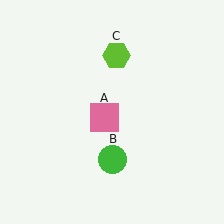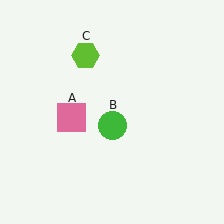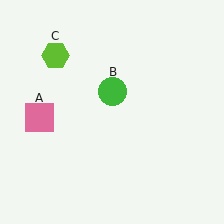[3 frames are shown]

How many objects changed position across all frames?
3 objects changed position: pink square (object A), green circle (object B), lime hexagon (object C).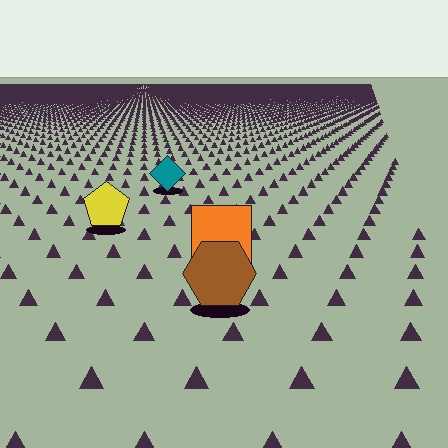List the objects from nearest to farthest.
From nearest to farthest: the brown hexagon, the orange square, the yellow pentagon, the teal diamond.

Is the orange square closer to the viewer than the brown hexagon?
No. The brown hexagon is closer — you can tell from the texture gradient: the ground texture is coarser near it.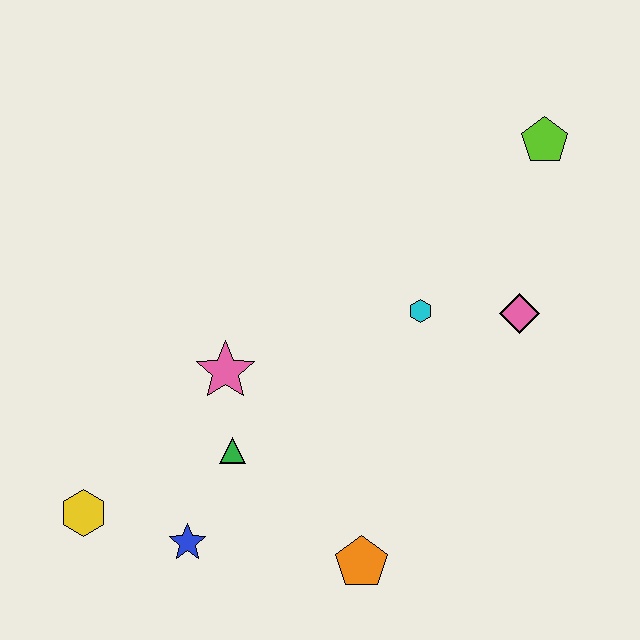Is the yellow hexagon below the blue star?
No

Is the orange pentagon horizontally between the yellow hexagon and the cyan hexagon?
Yes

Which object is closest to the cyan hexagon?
The pink diamond is closest to the cyan hexagon.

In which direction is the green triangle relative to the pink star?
The green triangle is below the pink star.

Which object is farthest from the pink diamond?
The yellow hexagon is farthest from the pink diamond.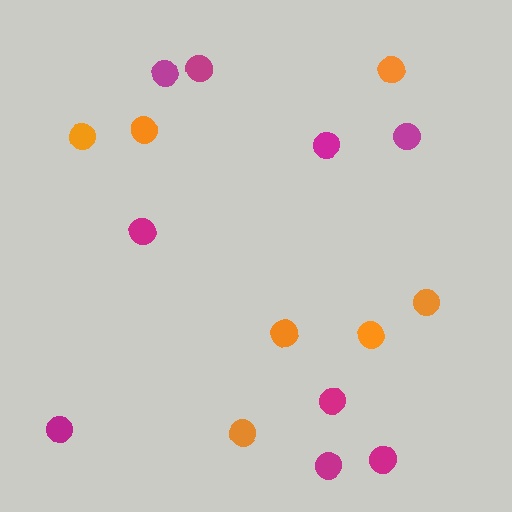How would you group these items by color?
There are 2 groups: one group of magenta circles (9) and one group of orange circles (7).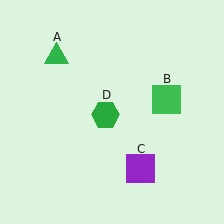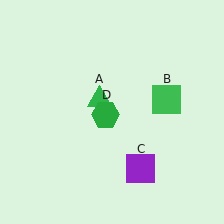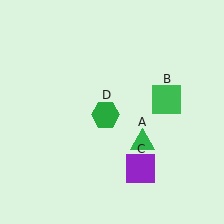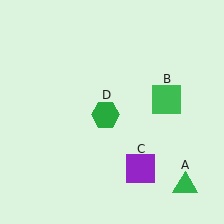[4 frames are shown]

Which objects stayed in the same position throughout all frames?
Green square (object B) and purple square (object C) and green hexagon (object D) remained stationary.